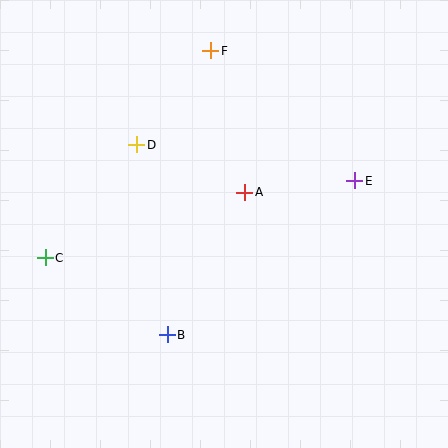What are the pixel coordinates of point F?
Point F is at (211, 51).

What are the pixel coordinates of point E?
Point E is at (355, 181).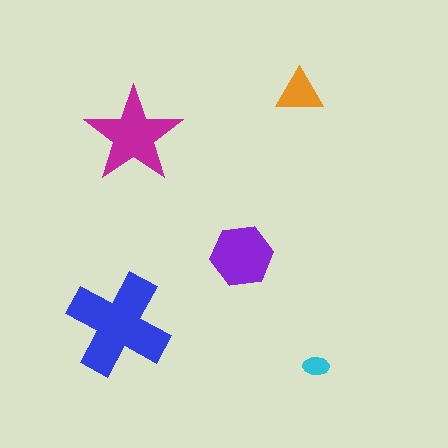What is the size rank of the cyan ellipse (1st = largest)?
5th.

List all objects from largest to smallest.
The blue cross, the magenta star, the purple hexagon, the orange triangle, the cyan ellipse.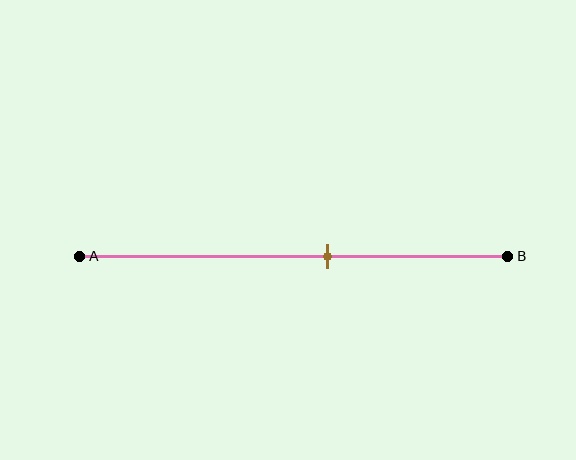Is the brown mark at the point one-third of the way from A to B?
No, the mark is at about 60% from A, not at the 33% one-third point.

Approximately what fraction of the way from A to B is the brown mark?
The brown mark is approximately 60% of the way from A to B.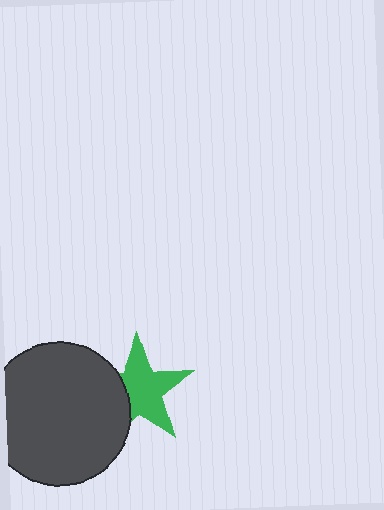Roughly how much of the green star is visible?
Most of it is visible (roughly 70%).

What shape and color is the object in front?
The object in front is a dark gray circle.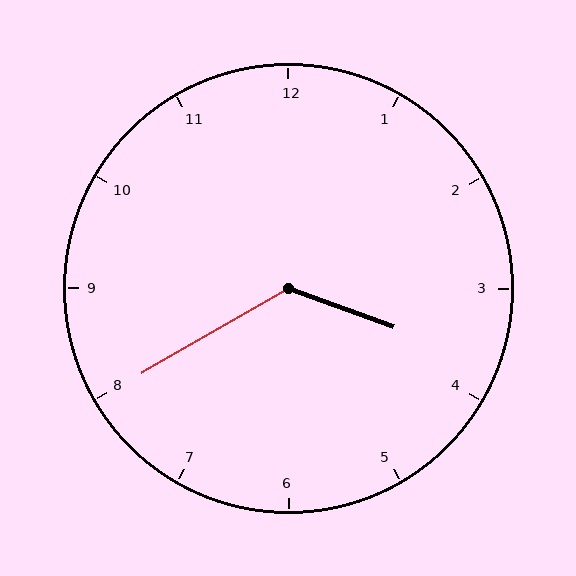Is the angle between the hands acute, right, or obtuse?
It is obtuse.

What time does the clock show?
3:40.